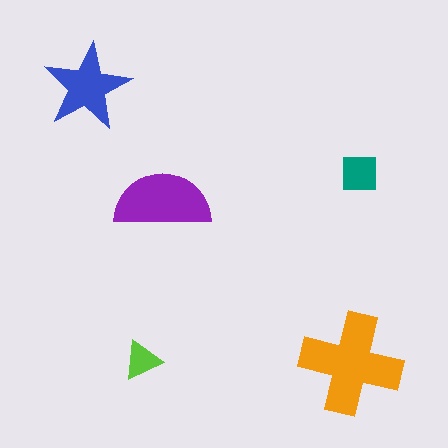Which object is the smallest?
The lime triangle.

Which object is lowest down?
The orange cross is bottommost.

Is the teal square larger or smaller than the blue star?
Smaller.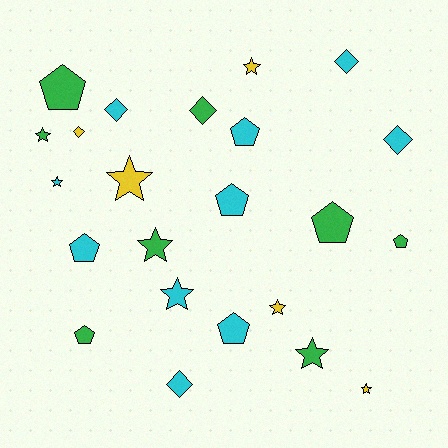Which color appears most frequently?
Cyan, with 10 objects.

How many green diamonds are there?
There is 1 green diamond.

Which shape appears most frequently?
Star, with 9 objects.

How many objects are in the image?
There are 23 objects.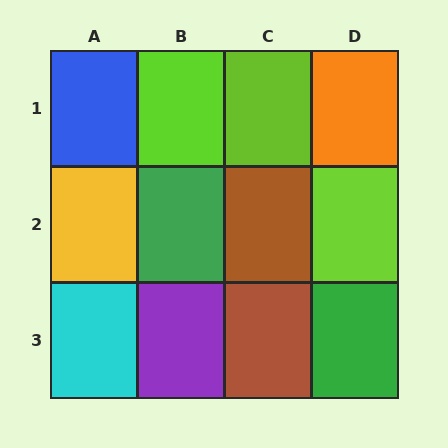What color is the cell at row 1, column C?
Lime.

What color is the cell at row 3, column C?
Brown.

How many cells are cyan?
1 cell is cyan.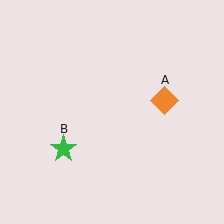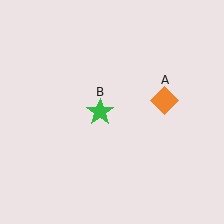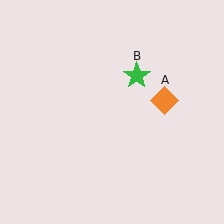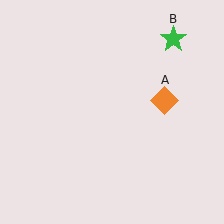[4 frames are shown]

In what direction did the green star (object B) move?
The green star (object B) moved up and to the right.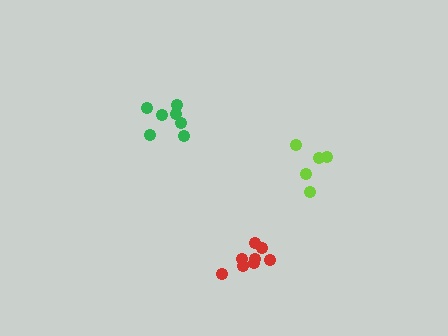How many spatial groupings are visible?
There are 3 spatial groupings.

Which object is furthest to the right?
The lime cluster is rightmost.